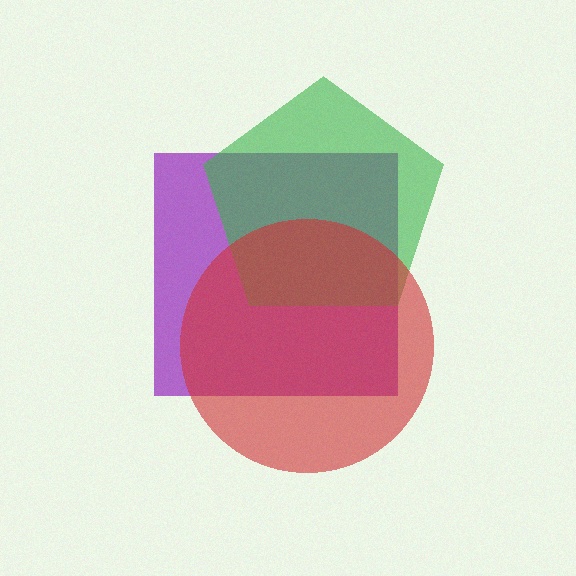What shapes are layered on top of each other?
The layered shapes are: a purple square, a green pentagon, a red circle.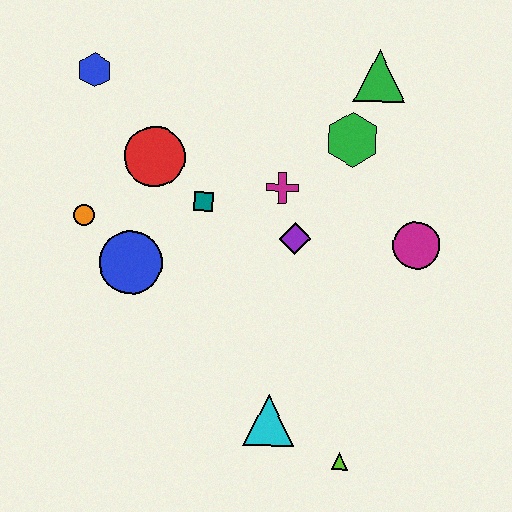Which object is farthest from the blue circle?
The green triangle is farthest from the blue circle.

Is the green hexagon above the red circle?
Yes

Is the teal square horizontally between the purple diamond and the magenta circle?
No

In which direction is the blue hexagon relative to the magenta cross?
The blue hexagon is to the left of the magenta cross.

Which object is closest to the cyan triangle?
The lime triangle is closest to the cyan triangle.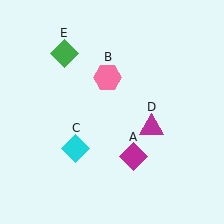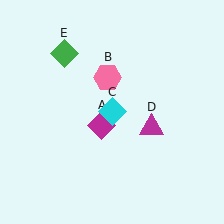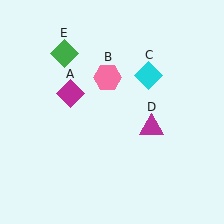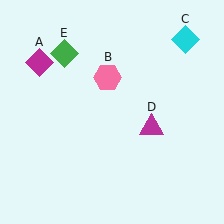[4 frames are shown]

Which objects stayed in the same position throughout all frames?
Pink hexagon (object B) and magenta triangle (object D) and green diamond (object E) remained stationary.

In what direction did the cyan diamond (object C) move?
The cyan diamond (object C) moved up and to the right.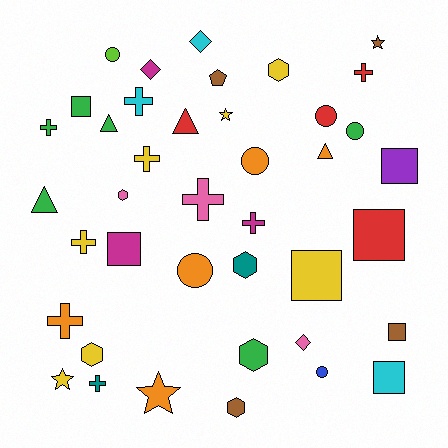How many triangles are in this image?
There are 4 triangles.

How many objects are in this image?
There are 40 objects.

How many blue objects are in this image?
There is 1 blue object.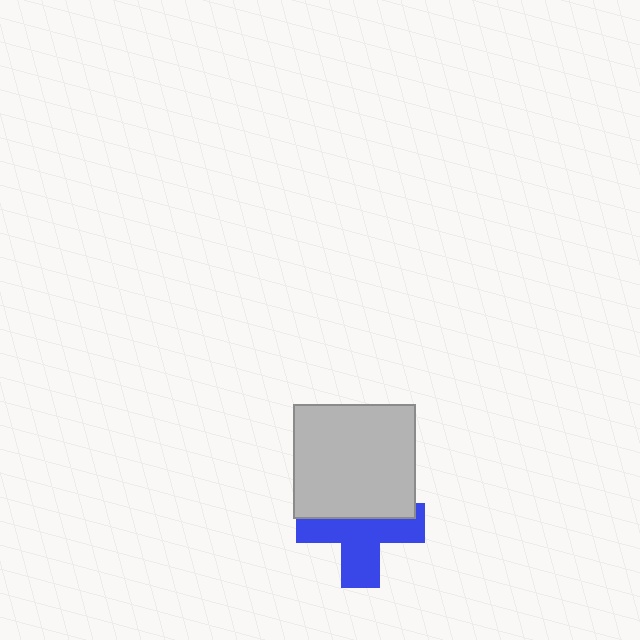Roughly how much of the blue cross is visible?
About half of it is visible (roughly 57%).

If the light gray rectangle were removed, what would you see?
You would see the complete blue cross.